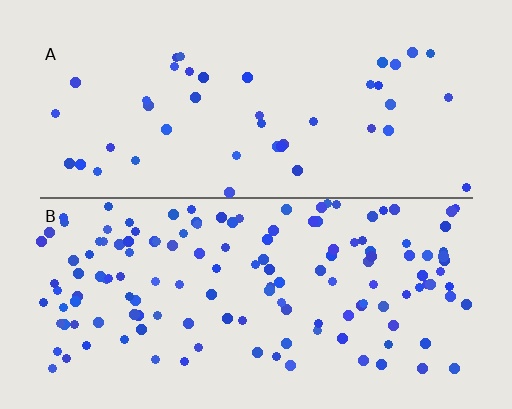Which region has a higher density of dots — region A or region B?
B (the bottom).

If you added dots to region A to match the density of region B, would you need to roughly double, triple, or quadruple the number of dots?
Approximately triple.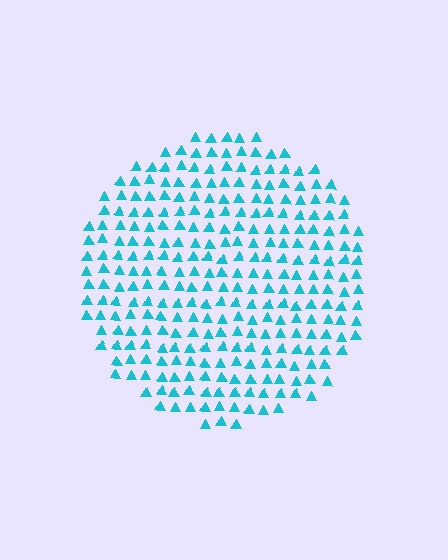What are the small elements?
The small elements are triangles.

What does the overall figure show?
The overall figure shows a circle.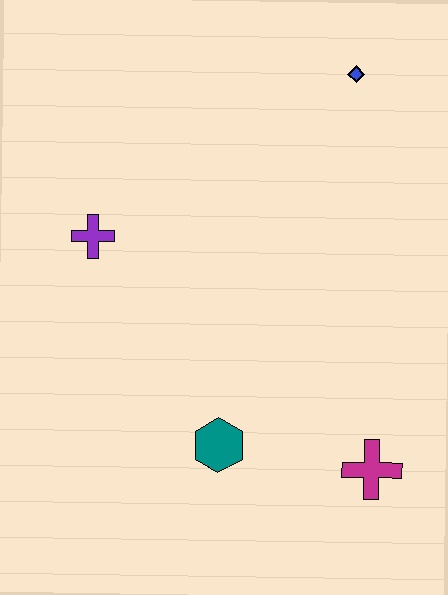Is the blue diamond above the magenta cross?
Yes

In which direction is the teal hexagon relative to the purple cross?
The teal hexagon is below the purple cross.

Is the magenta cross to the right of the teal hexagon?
Yes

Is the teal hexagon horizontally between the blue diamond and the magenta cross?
No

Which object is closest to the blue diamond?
The purple cross is closest to the blue diamond.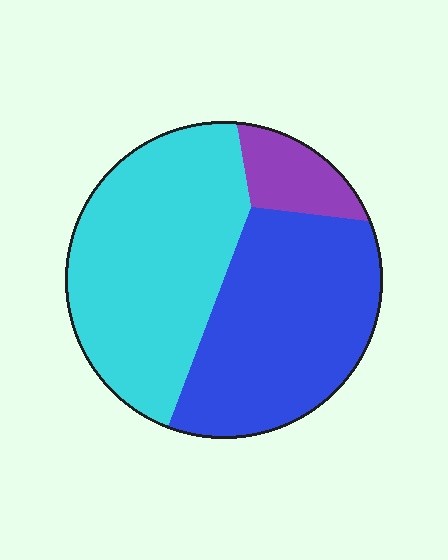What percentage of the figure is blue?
Blue takes up about two fifths (2/5) of the figure.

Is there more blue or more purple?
Blue.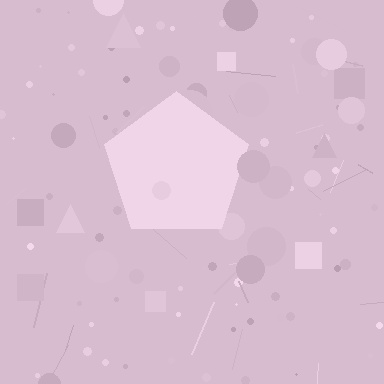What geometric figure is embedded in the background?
A pentagon is embedded in the background.